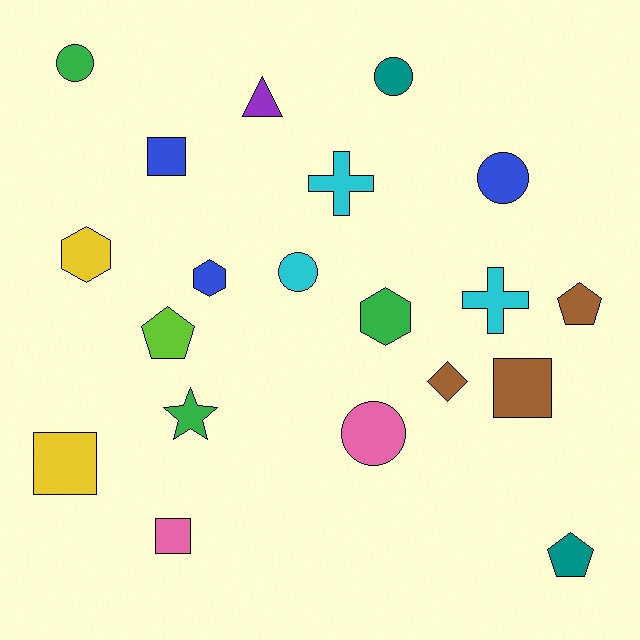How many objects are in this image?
There are 20 objects.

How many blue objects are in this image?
There are 3 blue objects.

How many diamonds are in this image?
There is 1 diamond.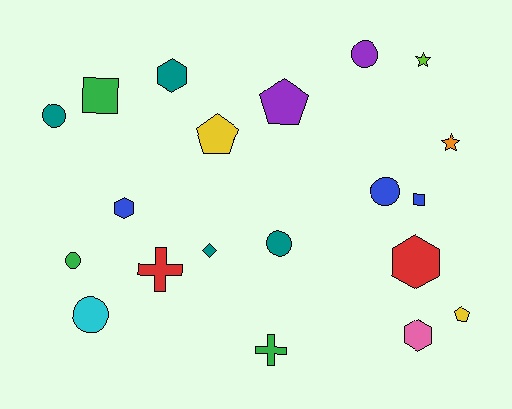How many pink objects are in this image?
There is 1 pink object.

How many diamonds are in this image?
There is 1 diamond.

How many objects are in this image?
There are 20 objects.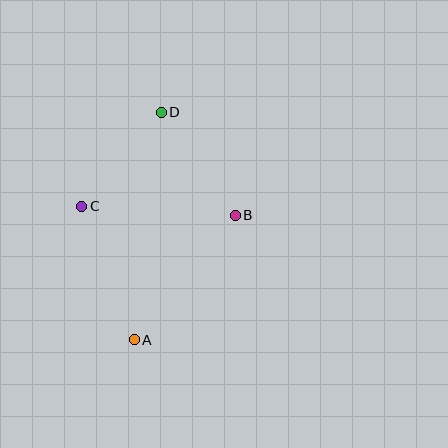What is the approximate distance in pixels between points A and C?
The distance between A and C is approximately 143 pixels.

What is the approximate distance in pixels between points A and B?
The distance between A and B is approximately 161 pixels.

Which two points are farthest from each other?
Points A and D are farthest from each other.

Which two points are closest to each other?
Points C and D are closest to each other.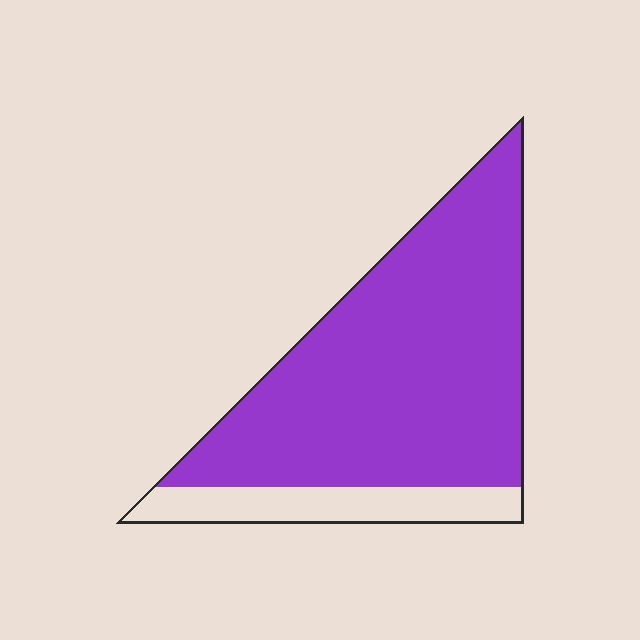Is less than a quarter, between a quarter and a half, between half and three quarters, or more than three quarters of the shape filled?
More than three quarters.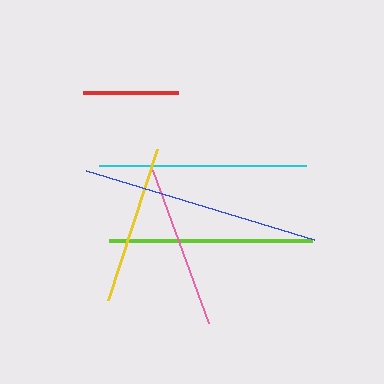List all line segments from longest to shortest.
From longest to shortest: blue, cyan, lime, pink, yellow, red.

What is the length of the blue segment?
The blue segment is approximately 239 pixels long.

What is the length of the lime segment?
The lime segment is approximately 203 pixels long.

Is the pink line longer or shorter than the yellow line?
The pink line is longer than the yellow line.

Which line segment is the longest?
The blue line is the longest at approximately 239 pixels.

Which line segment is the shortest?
The red line is the shortest at approximately 95 pixels.